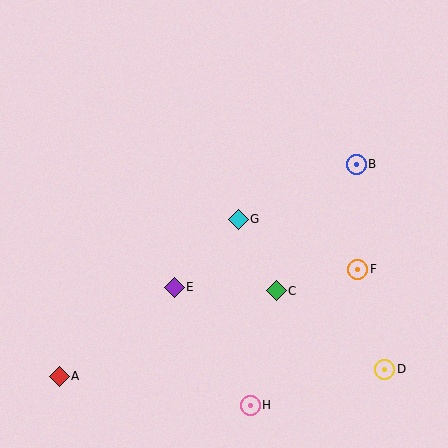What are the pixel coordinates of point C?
Point C is at (276, 291).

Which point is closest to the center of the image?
Point G at (238, 219) is closest to the center.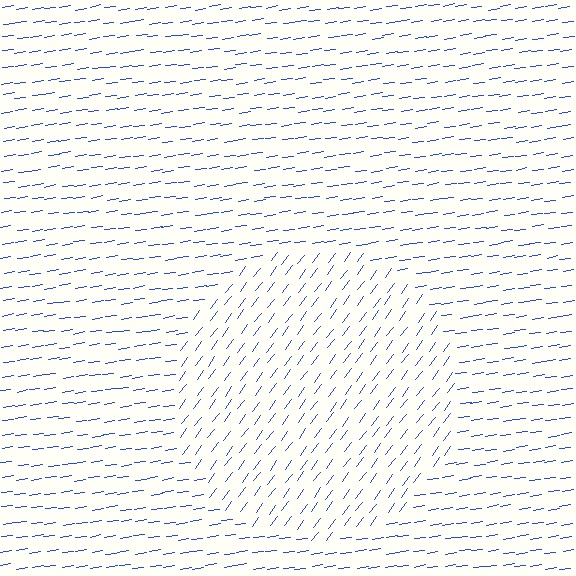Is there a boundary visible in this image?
Yes, there is a texture boundary formed by a change in line orientation.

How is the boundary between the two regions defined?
The boundary is defined purely by a change in line orientation (approximately 45 degrees difference). All lines are the same color and thickness.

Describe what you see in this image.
The image is filled with small blue line segments. A circle region in the image has lines oriented differently from the surrounding lines, creating a visible texture boundary.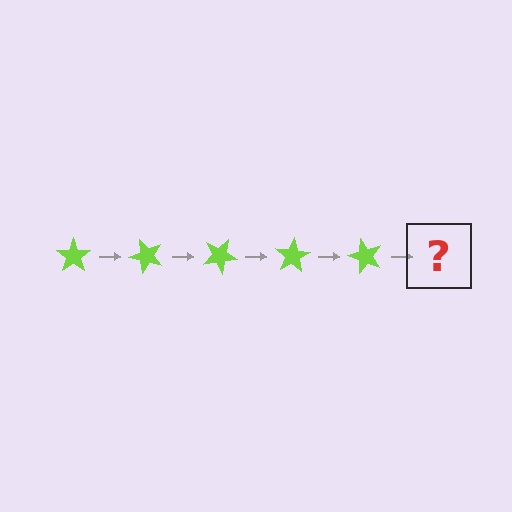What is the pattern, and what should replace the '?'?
The pattern is that the star rotates 50 degrees each step. The '?' should be a lime star rotated 250 degrees.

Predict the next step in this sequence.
The next step is a lime star rotated 250 degrees.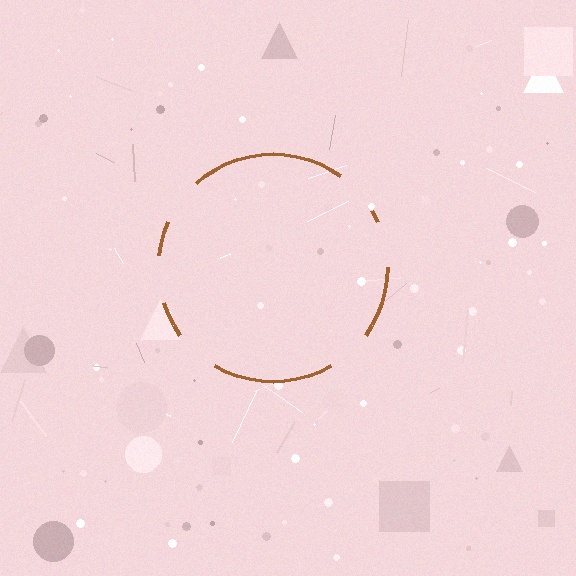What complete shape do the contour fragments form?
The contour fragments form a circle.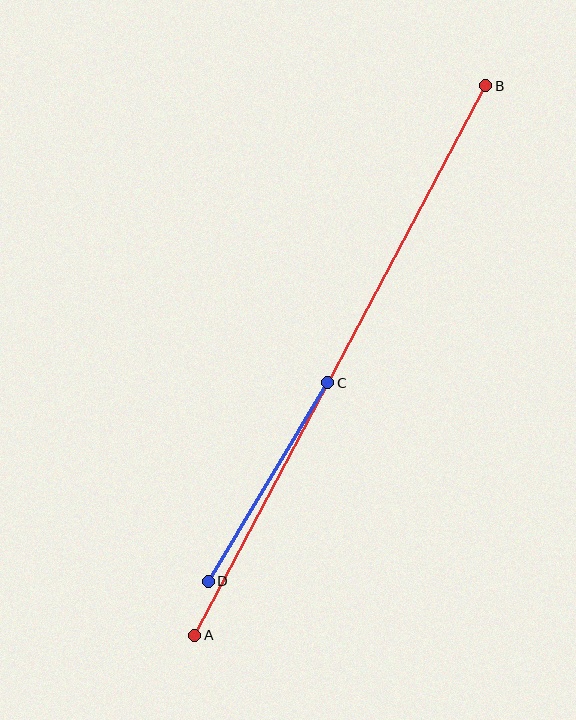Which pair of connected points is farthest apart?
Points A and B are farthest apart.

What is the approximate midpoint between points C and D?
The midpoint is at approximately (268, 482) pixels.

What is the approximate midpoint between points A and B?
The midpoint is at approximately (340, 360) pixels.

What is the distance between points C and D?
The distance is approximately 231 pixels.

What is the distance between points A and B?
The distance is approximately 622 pixels.